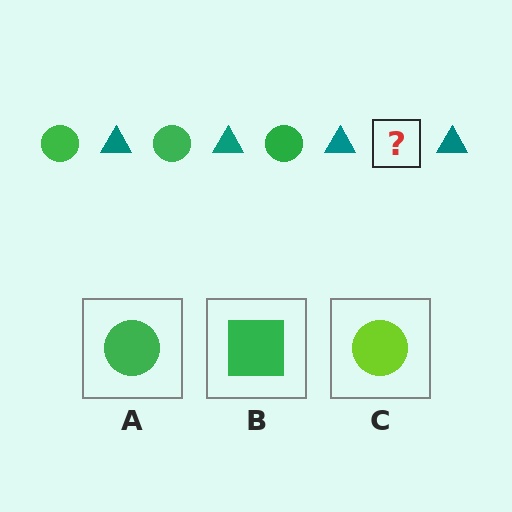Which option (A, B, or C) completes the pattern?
A.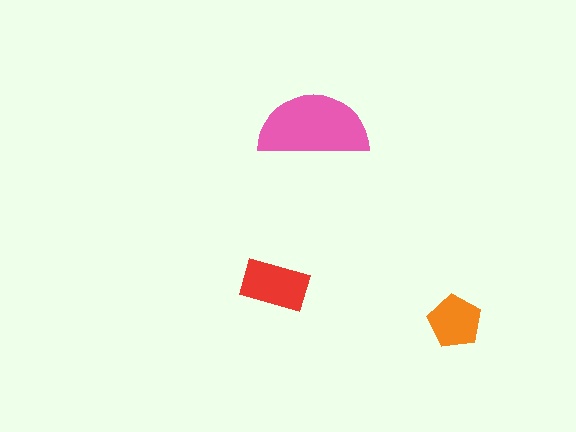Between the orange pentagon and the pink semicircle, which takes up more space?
The pink semicircle.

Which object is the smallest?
The orange pentagon.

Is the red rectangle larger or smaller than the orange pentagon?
Larger.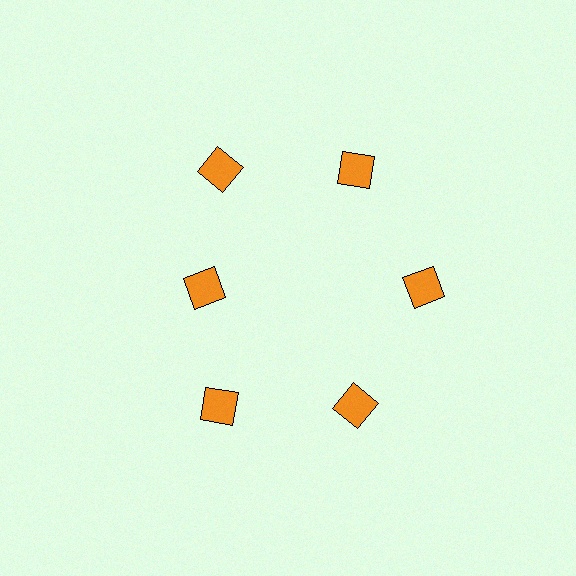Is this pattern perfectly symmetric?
No. The 6 orange squares are arranged in a ring, but one element near the 9 o'clock position is pulled inward toward the center, breaking the 6-fold rotational symmetry.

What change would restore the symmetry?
The symmetry would be restored by moving it outward, back onto the ring so that all 6 squares sit at equal angles and equal distance from the center.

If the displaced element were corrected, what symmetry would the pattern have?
It would have 6-fold rotational symmetry — the pattern would map onto itself every 60 degrees.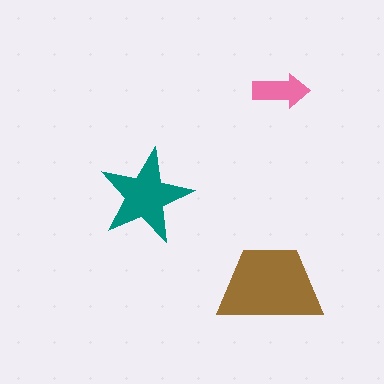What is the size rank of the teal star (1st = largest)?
2nd.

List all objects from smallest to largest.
The pink arrow, the teal star, the brown trapezoid.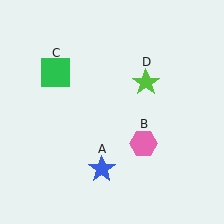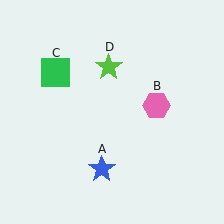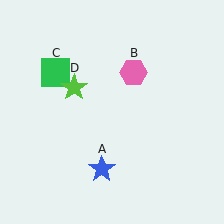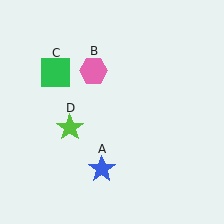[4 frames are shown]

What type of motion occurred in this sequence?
The pink hexagon (object B), lime star (object D) rotated counterclockwise around the center of the scene.